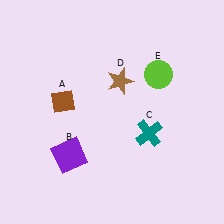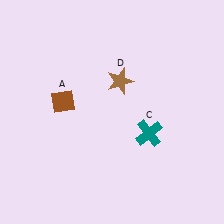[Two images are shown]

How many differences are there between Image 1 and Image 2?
There are 2 differences between the two images.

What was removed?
The purple square (B), the lime circle (E) were removed in Image 2.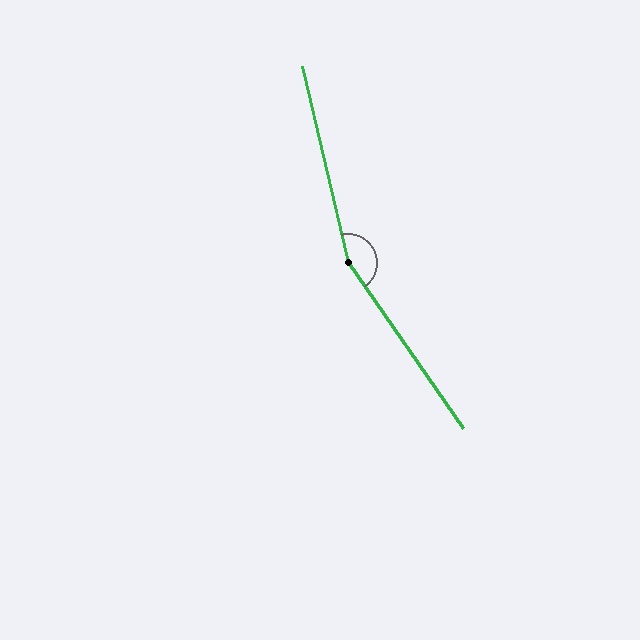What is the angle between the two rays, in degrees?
Approximately 158 degrees.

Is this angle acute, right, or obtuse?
It is obtuse.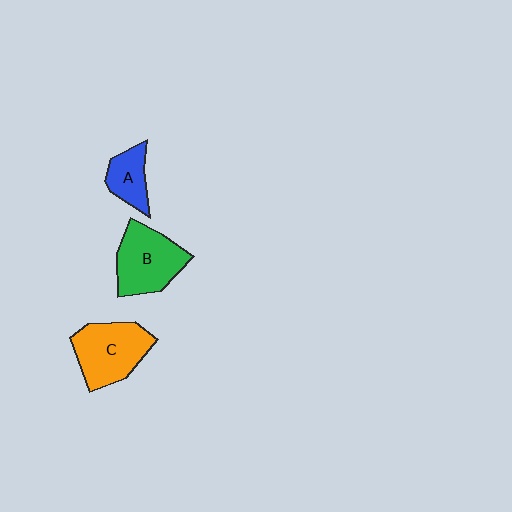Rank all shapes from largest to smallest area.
From largest to smallest: C (orange), B (green), A (blue).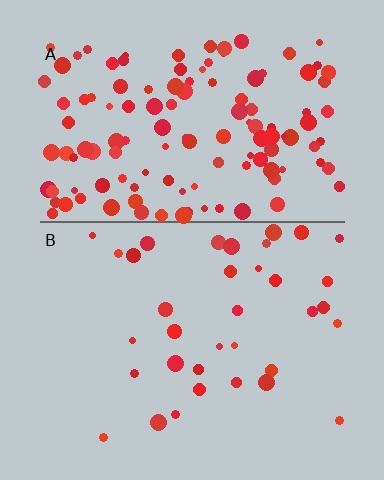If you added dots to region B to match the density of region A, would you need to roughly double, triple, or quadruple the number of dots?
Approximately quadruple.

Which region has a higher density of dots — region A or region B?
A (the top).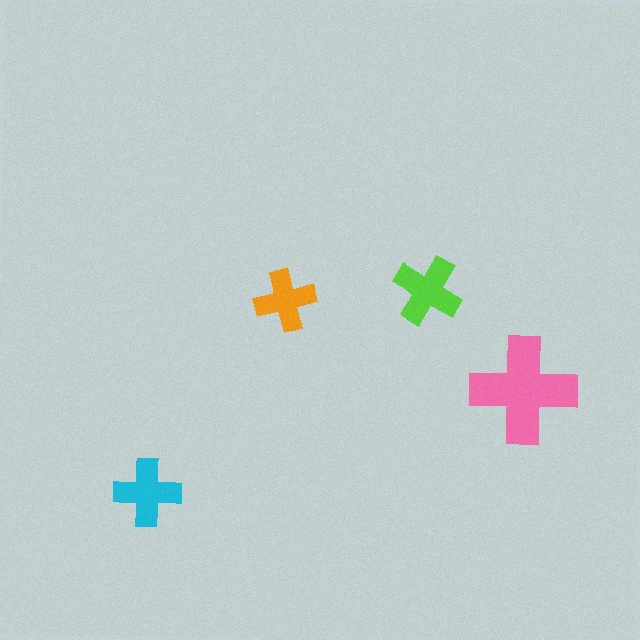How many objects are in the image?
There are 4 objects in the image.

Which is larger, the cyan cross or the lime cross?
The lime one.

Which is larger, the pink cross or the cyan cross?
The pink one.